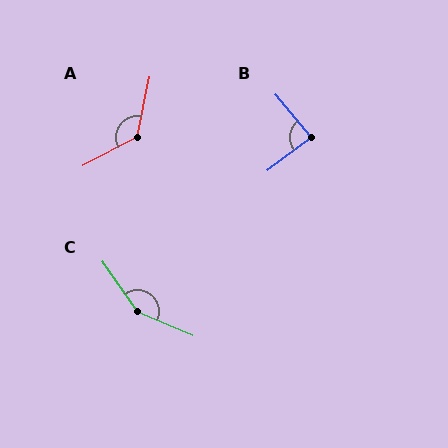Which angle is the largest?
C, at approximately 148 degrees.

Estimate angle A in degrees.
Approximately 129 degrees.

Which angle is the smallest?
B, at approximately 86 degrees.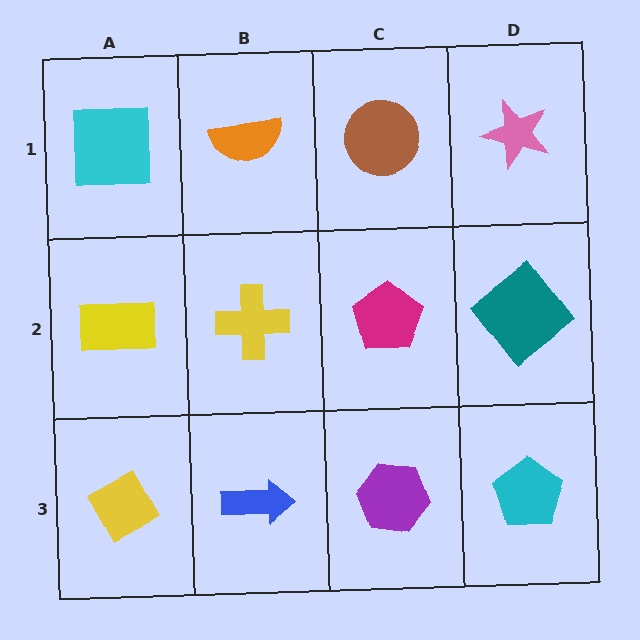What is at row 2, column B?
A yellow cross.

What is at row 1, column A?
A cyan square.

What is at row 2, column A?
A yellow rectangle.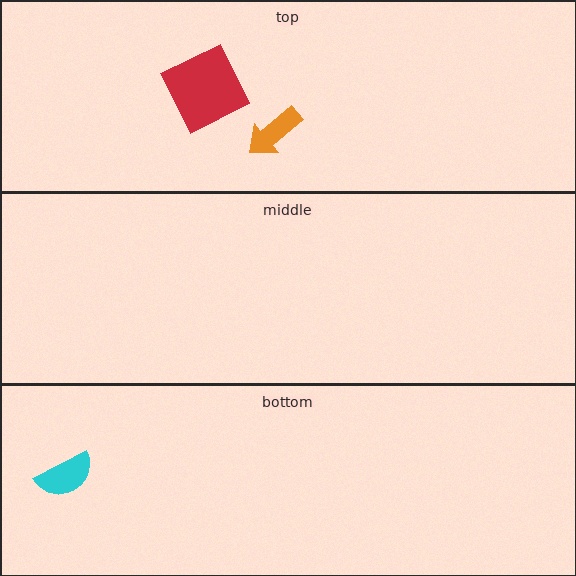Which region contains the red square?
The top region.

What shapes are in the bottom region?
The cyan semicircle.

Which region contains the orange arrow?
The top region.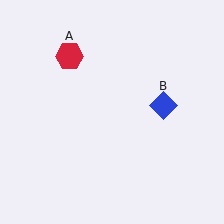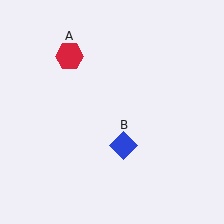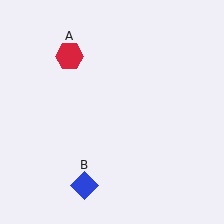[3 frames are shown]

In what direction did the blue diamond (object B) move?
The blue diamond (object B) moved down and to the left.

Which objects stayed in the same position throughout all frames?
Red hexagon (object A) remained stationary.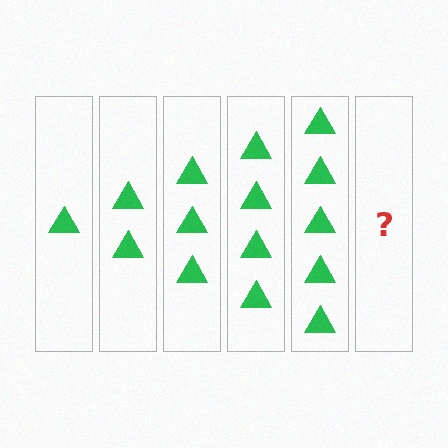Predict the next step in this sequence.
The next step is 6 triangles.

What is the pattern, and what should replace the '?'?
The pattern is that each step adds one more triangle. The '?' should be 6 triangles.